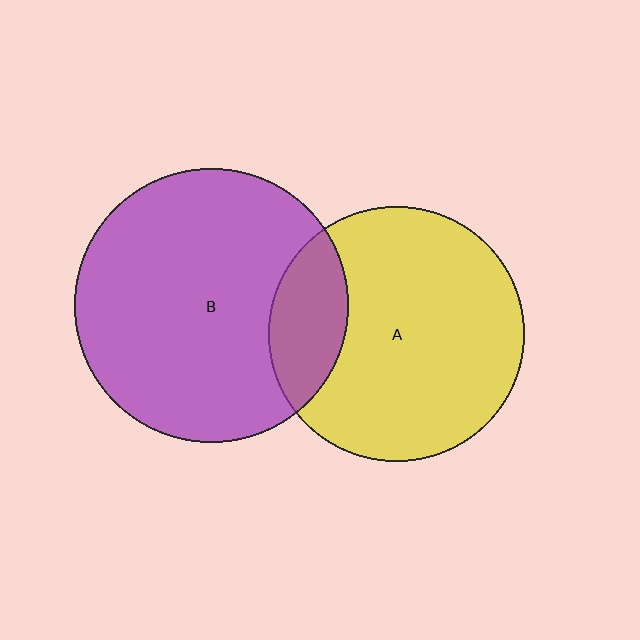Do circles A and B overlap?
Yes.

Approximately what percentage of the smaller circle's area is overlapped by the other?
Approximately 20%.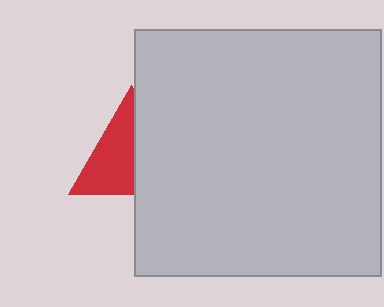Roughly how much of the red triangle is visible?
About half of it is visible (roughly 54%).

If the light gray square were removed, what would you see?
You would see the complete red triangle.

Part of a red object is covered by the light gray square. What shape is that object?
It is a triangle.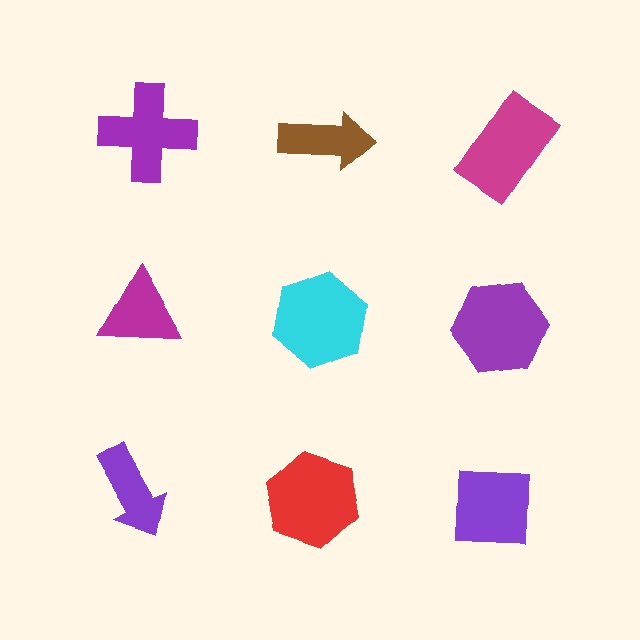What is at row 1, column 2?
A brown arrow.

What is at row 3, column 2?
A red hexagon.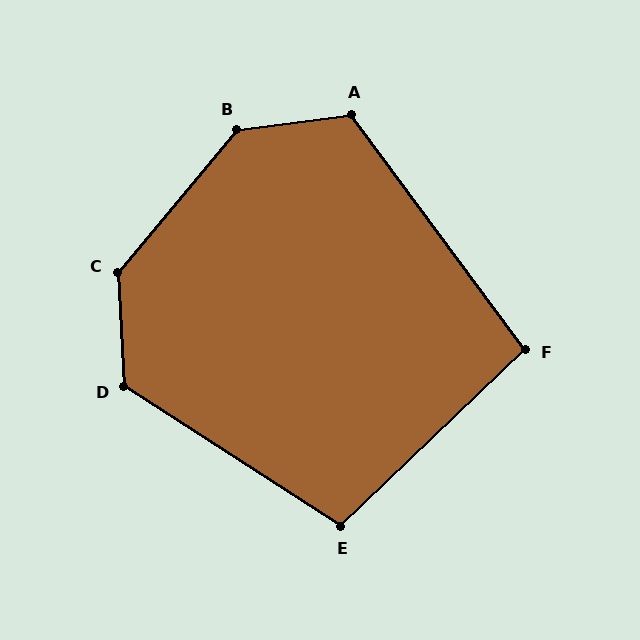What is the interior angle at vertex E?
Approximately 103 degrees (obtuse).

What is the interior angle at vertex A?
Approximately 119 degrees (obtuse).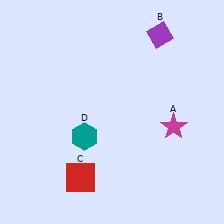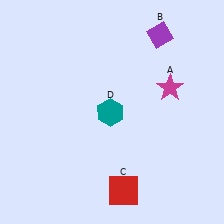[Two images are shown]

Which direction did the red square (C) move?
The red square (C) moved right.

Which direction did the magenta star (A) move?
The magenta star (A) moved up.